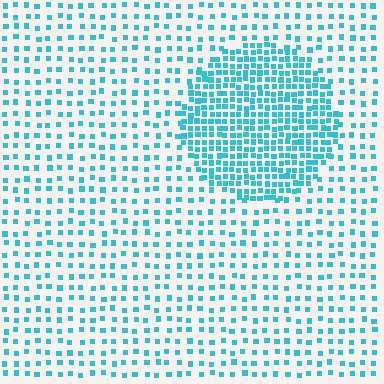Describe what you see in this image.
The image contains small cyan elements arranged at two different densities. A circle-shaped region is visible where the elements are more densely packed than the surrounding area.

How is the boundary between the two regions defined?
The boundary is defined by a change in element density (approximately 2.4x ratio). All elements are the same color, size, and shape.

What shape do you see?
I see a circle.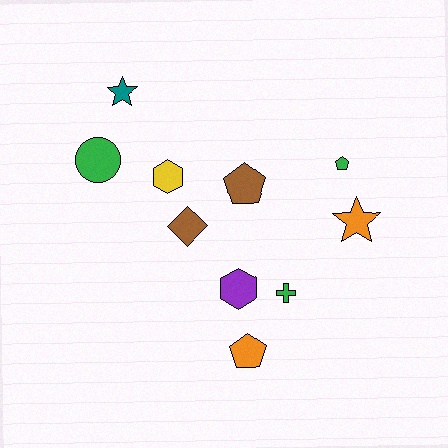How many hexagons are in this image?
There are 2 hexagons.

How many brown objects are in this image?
There are 2 brown objects.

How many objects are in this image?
There are 10 objects.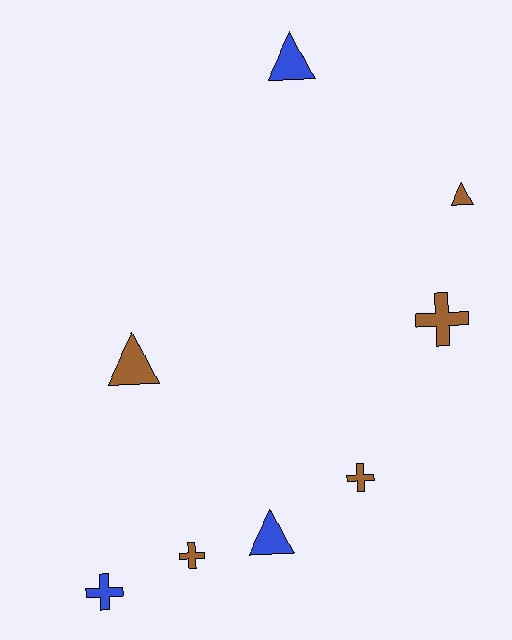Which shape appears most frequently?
Triangle, with 4 objects.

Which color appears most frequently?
Brown, with 5 objects.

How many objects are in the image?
There are 8 objects.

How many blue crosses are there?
There is 1 blue cross.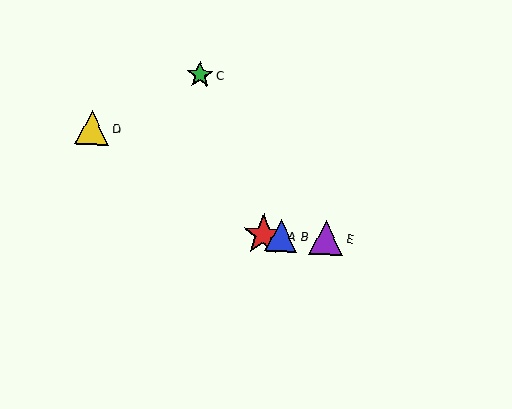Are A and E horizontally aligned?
Yes, both are at y≈235.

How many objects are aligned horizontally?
3 objects (A, B, E) are aligned horizontally.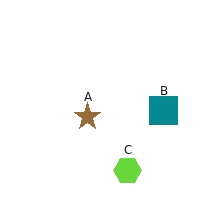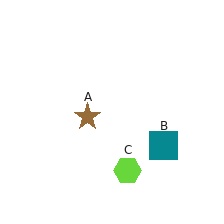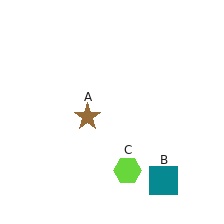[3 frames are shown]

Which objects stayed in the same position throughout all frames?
Brown star (object A) and lime hexagon (object C) remained stationary.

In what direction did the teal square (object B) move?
The teal square (object B) moved down.